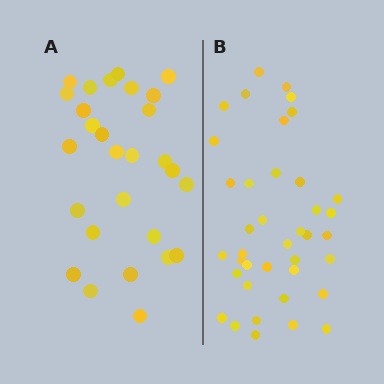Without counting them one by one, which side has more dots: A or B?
Region B (the right region) has more dots.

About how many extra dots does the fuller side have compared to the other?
Region B has roughly 12 or so more dots than region A.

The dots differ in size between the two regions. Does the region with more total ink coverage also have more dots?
No. Region A has more total ink coverage because its dots are larger, but region B actually contains more individual dots. Total area can be misleading — the number of items is what matters here.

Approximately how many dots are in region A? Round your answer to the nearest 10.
About 30 dots. (The exact count is 28, which rounds to 30.)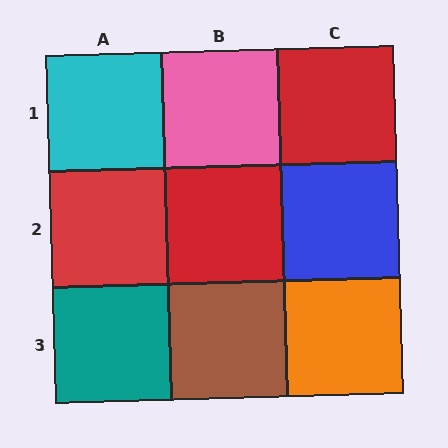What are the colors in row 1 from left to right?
Cyan, pink, red.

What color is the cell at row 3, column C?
Orange.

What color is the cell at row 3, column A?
Teal.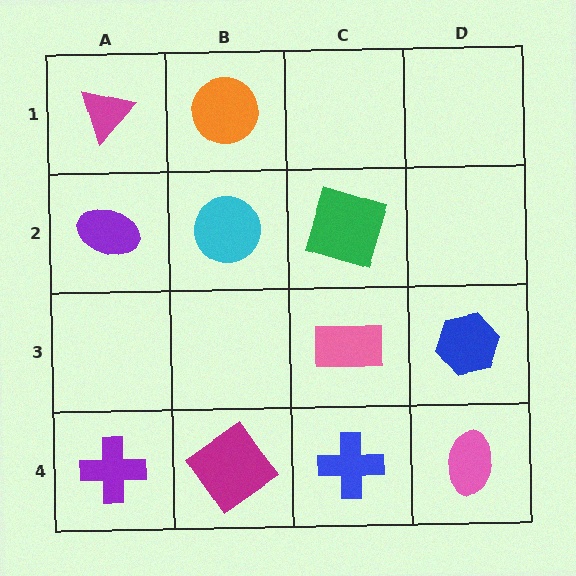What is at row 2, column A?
A purple ellipse.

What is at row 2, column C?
A green square.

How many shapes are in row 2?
3 shapes.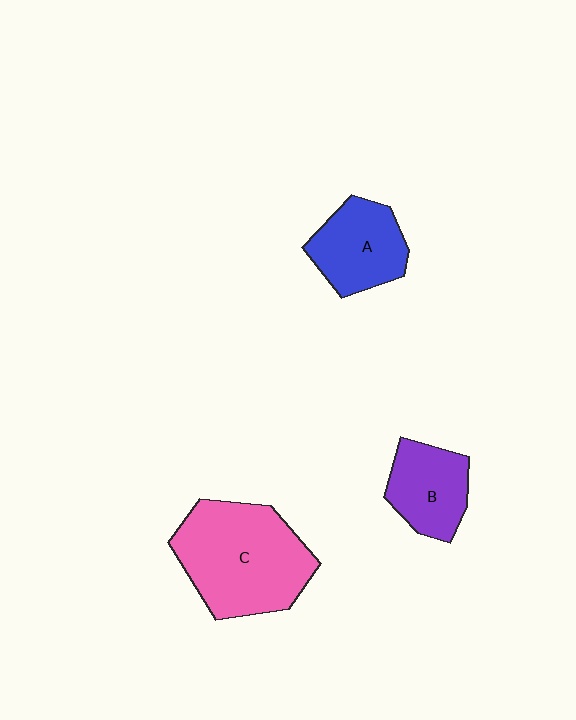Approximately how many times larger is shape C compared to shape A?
Approximately 1.8 times.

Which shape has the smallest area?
Shape B (purple).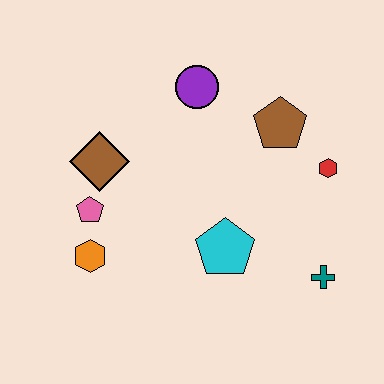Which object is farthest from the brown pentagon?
The orange hexagon is farthest from the brown pentagon.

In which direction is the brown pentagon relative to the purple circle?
The brown pentagon is to the right of the purple circle.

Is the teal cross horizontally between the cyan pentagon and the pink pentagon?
No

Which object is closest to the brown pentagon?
The red hexagon is closest to the brown pentagon.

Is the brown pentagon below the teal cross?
No